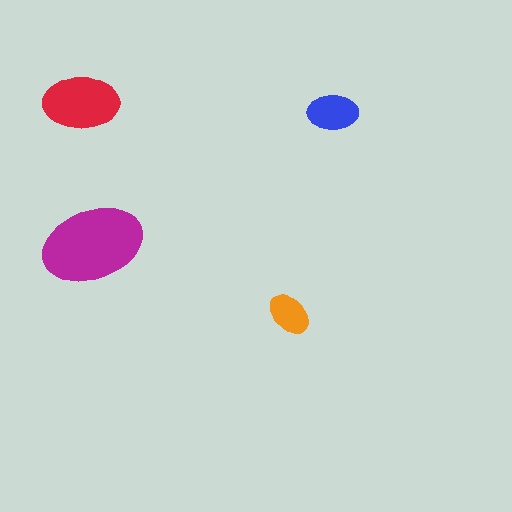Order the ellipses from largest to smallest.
the magenta one, the red one, the blue one, the orange one.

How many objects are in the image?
There are 4 objects in the image.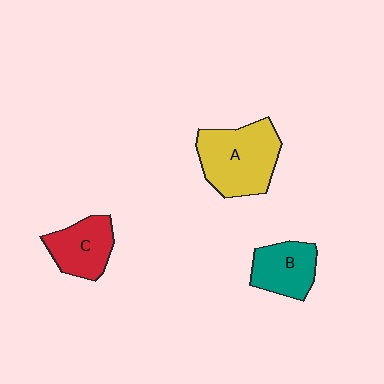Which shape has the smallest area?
Shape B (teal).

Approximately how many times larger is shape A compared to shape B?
Approximately 1.6 times.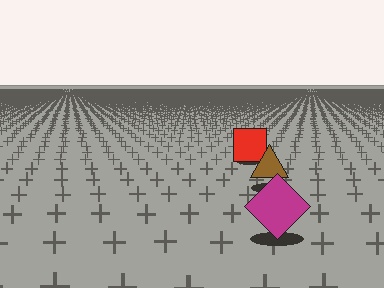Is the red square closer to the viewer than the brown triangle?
No. The brown triangle is closer — you can tell from the texture gradient: the ground texture is coarser near it.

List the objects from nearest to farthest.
From nearest to farthest: the magenta diamond, the brown triangle, the red square.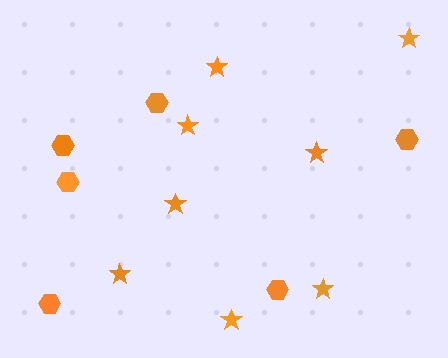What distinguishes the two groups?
There are 2 groups: one group of stars (8) and one group of hexagons (6).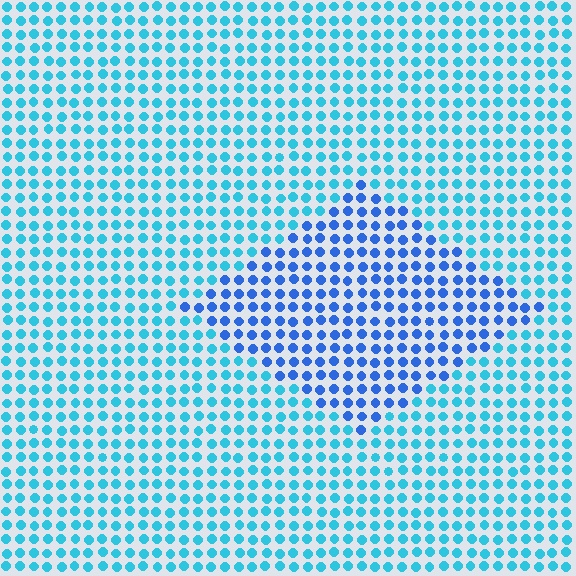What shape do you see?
I see a diamond.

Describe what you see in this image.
The image is filled with small cyan elements in a uniform arrangement. A diamond-shaped region is visible where the elements are tinted to a slightly different hue, forming a subtle color boundary.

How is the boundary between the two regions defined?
The boundary is defined purely by a slight shift in hue (about 32 degrees). Spacing, size, and orientation are identical on both sides.